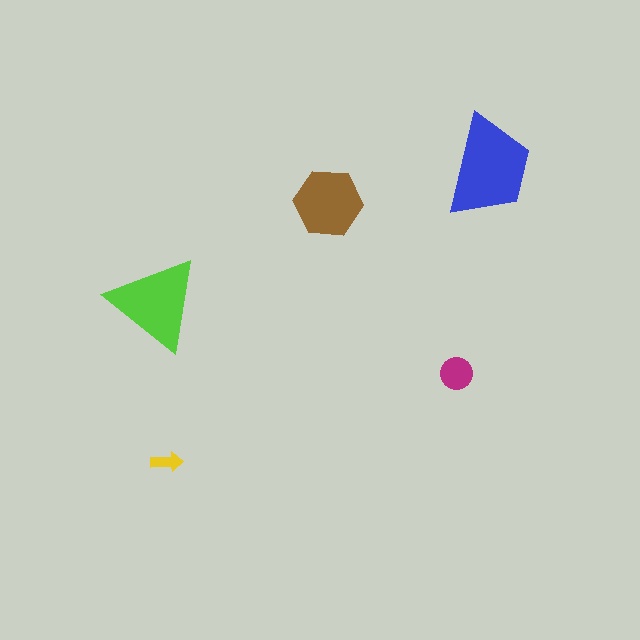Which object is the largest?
The blue trapezoid.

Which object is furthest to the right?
The blue trapezoid is rightmost.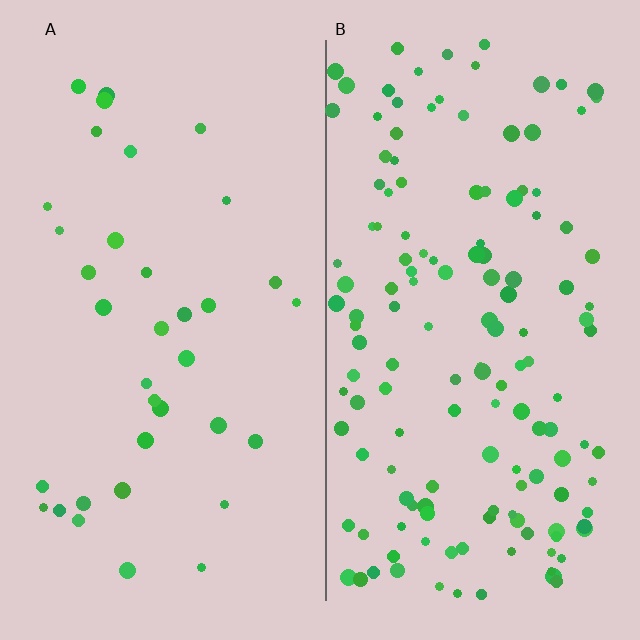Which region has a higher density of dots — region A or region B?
B (the right).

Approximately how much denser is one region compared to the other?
Approximately 4.0× — region B over region A.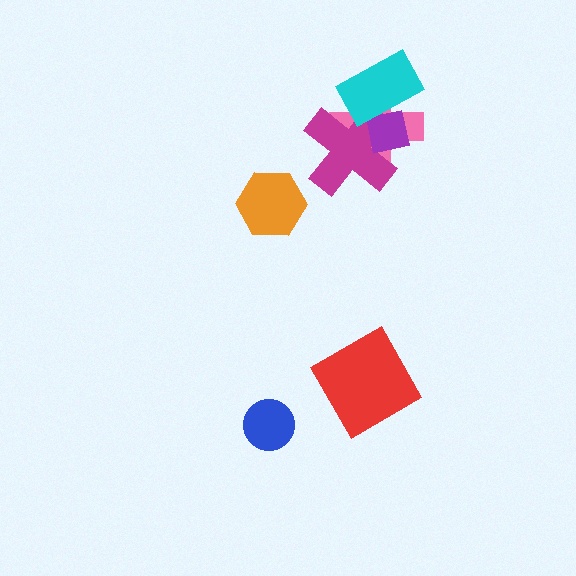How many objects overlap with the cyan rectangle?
3 objects overlap with the cyan rectangle.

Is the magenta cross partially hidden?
Yes, it is partially covered by another shape.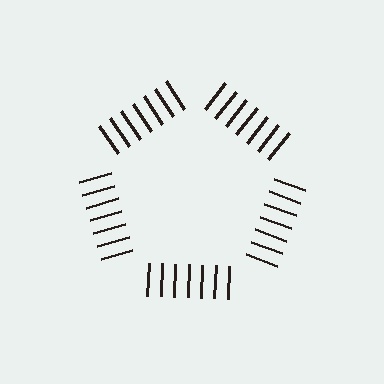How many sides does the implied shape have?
5 sides — the line-ends trace a pentagon.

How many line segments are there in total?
35 — 7 along each of the 5 edges.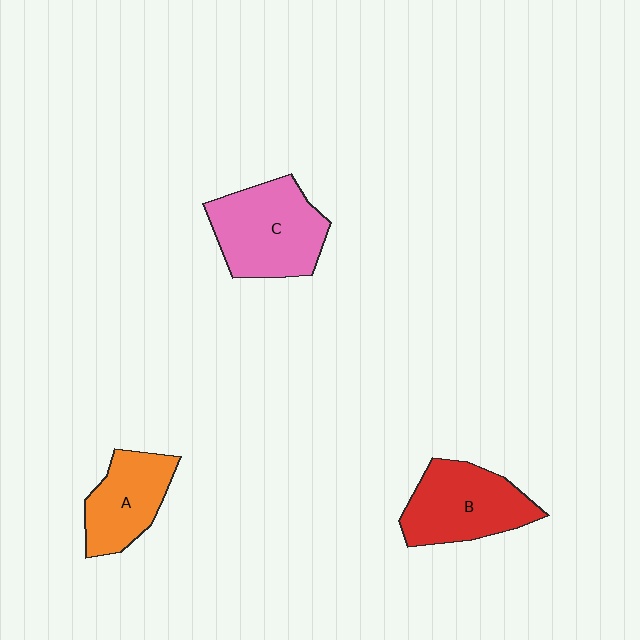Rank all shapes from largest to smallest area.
From largest to smallest: C (pink), B (red), A (orange).